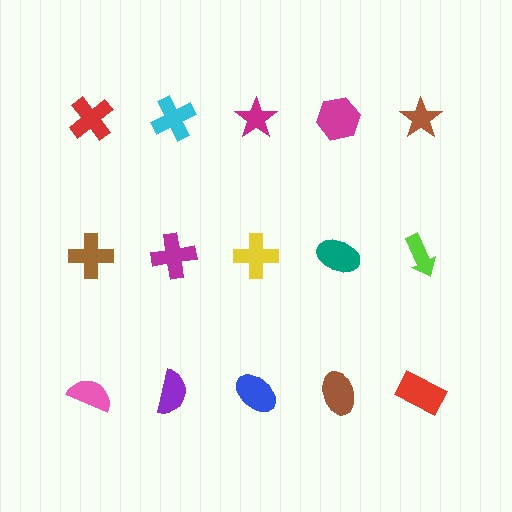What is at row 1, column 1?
A red cross.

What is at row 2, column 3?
A yellow cross.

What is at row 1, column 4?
A magenta hexagon.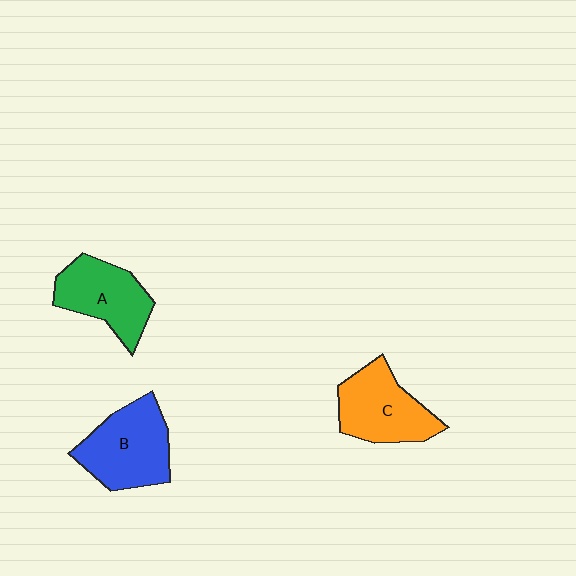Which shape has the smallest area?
Shape A (green).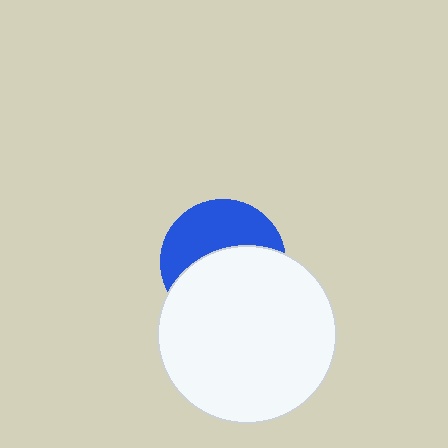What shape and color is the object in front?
The object in front is a white circle.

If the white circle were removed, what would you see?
You would see the complete blue circle.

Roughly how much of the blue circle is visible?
A small part of it is visible (roughly 45%).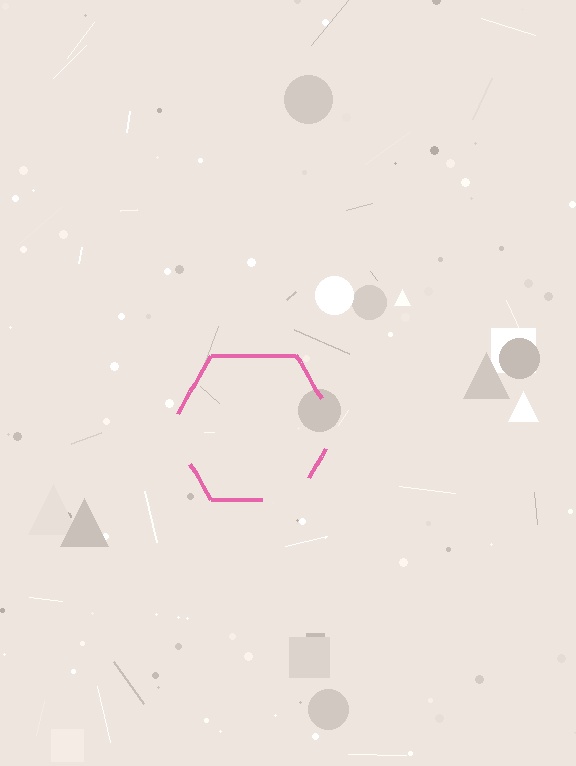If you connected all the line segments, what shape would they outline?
They would outline a hexagon.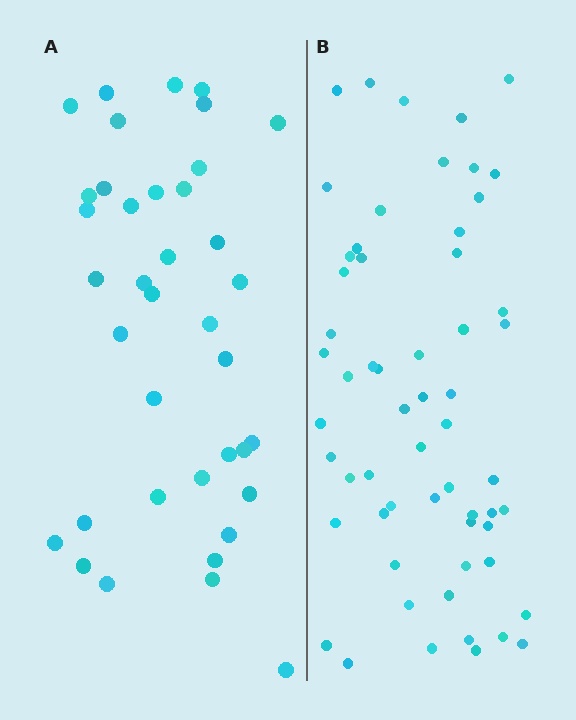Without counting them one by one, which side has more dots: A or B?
Region B (the right region) has more dots.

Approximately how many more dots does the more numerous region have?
Region B has approximately 20 more dots than region A.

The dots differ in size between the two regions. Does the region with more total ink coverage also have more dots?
No. Region A has more total ink coverage because its dots are larger, but region B actually contains more individual dots. Total area can be misleading — the number of items is what matters here.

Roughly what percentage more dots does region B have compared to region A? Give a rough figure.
About 55% more.